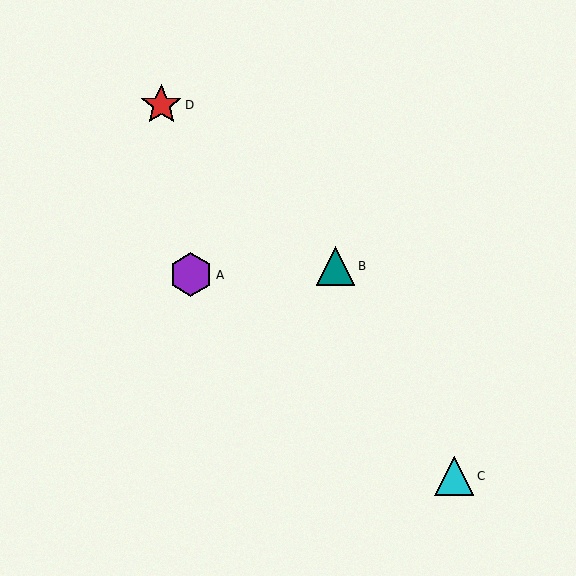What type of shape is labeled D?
Shape D is a red star.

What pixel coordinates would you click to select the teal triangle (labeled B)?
Click at (336, 266) to select the teal triangle B.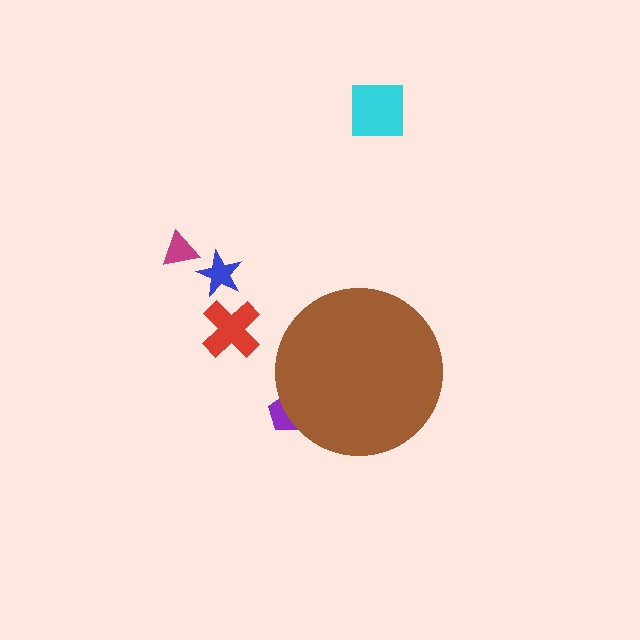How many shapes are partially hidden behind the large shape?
1 shape is partially hidden.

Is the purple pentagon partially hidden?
Yes, the purple pentagon is partially hidden behind the brown circle.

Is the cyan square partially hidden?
No, the cyan square is fully visible.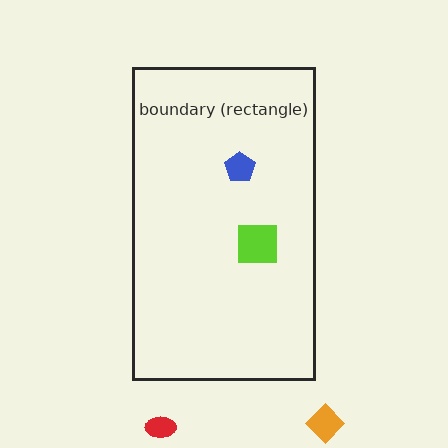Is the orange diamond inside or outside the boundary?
Outside.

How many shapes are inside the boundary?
2 inside, 2 outside.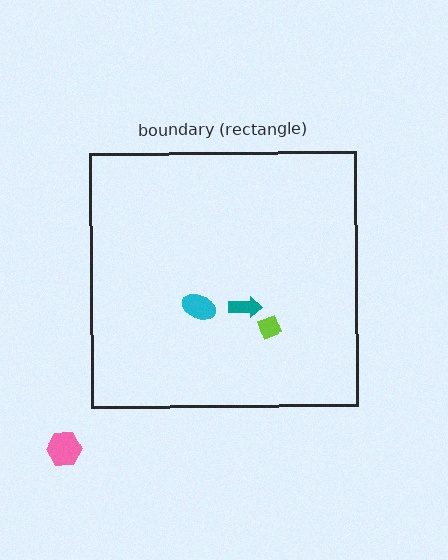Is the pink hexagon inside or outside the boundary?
Outside.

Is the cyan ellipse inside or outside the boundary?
Inside.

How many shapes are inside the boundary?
3 inside, 1 outside.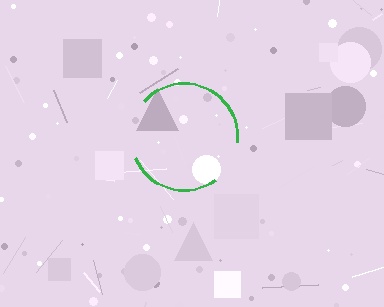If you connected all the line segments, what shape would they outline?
They would outline a circle.